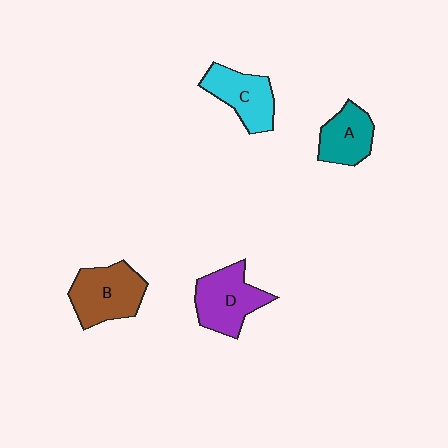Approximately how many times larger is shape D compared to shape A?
Approximately 1.3 times.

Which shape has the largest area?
Shape B (brown).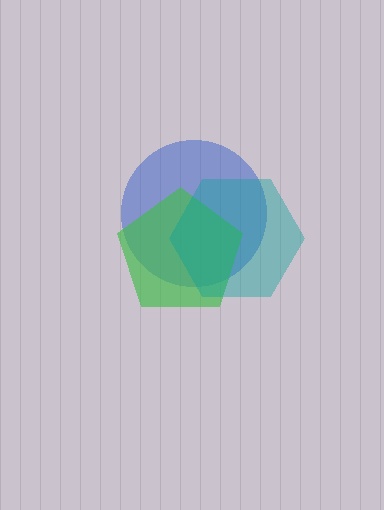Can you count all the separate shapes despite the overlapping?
Yes, there are 3 separate shapes.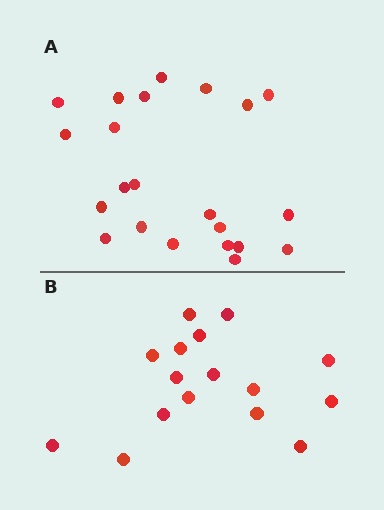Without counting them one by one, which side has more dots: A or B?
Region A (the top region) has more dots.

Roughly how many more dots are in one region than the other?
Region A has about 6 more dots than region B.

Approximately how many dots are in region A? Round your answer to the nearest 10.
About 20 dots. (The exact count is 22, which rounds to 20.)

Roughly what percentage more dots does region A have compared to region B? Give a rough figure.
About 40% more.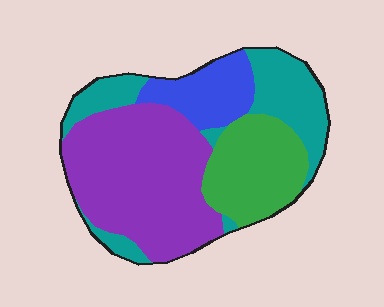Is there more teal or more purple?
Purple.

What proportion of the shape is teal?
Teal takes up between a sixth and a third of the shape.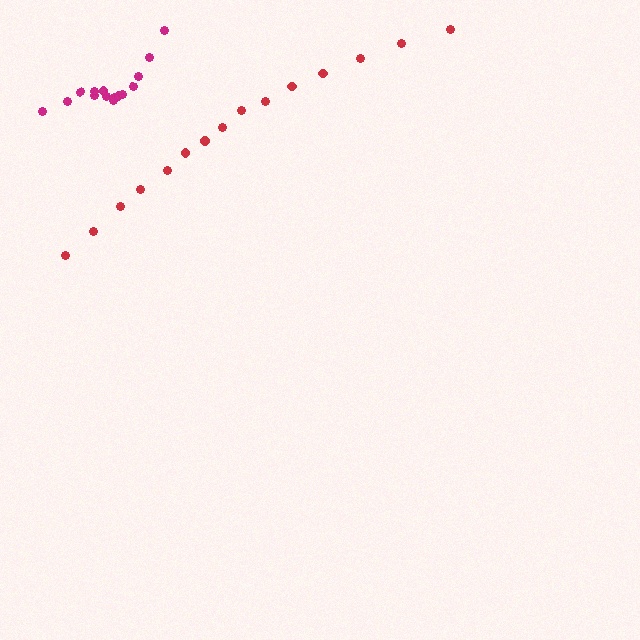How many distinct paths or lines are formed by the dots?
There are 2 distinct paths.